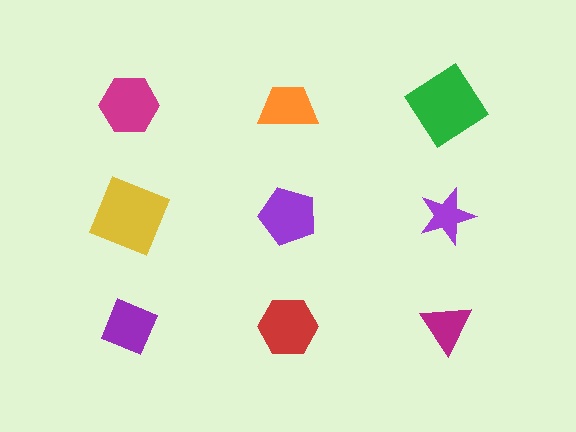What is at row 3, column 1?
A purple diamond.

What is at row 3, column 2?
A red hexagon.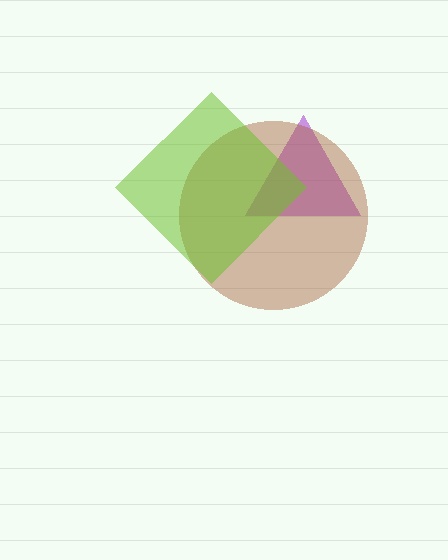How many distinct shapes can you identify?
There are 3 distinct shapes: a purple triangle, a brown circle, a lime diamond.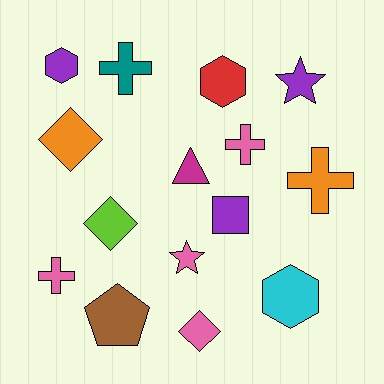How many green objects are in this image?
There are no green objects.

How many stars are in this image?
There are 2 stars.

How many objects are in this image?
There are 15 objects.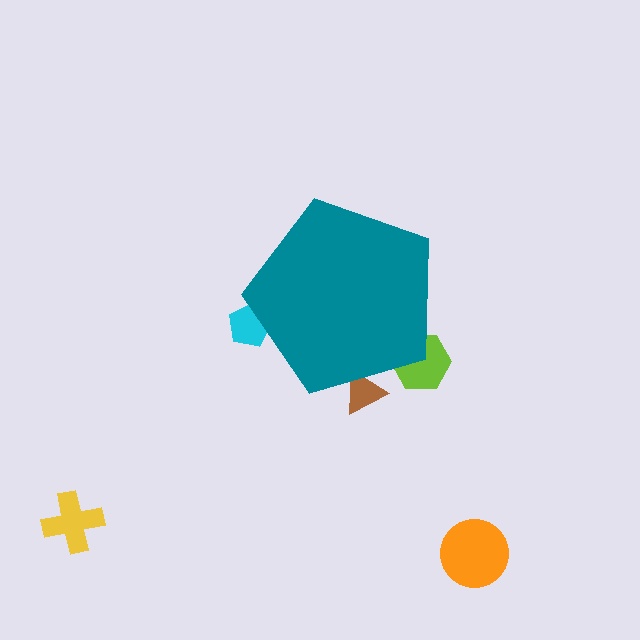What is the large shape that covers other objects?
A teal pentagon.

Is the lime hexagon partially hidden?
Yes, the lime hexagon is partially hidden behind the teal pentagon.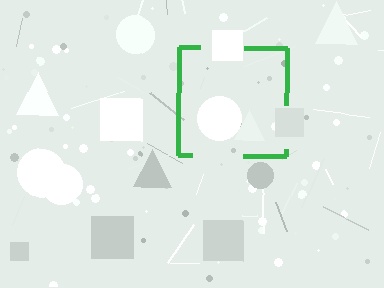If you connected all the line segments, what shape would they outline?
They would outline a square.